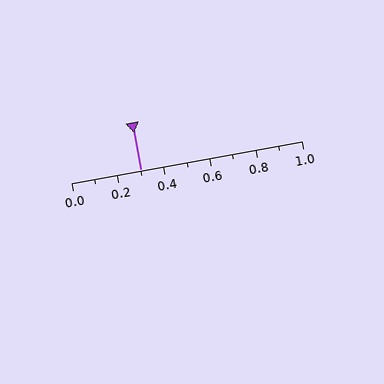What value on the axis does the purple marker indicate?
The marker indicates approximately 0.3.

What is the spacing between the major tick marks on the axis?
The major ticks are spaced 0.2 apart.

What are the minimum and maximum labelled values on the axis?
The axis runs from 0.0 to 1.0.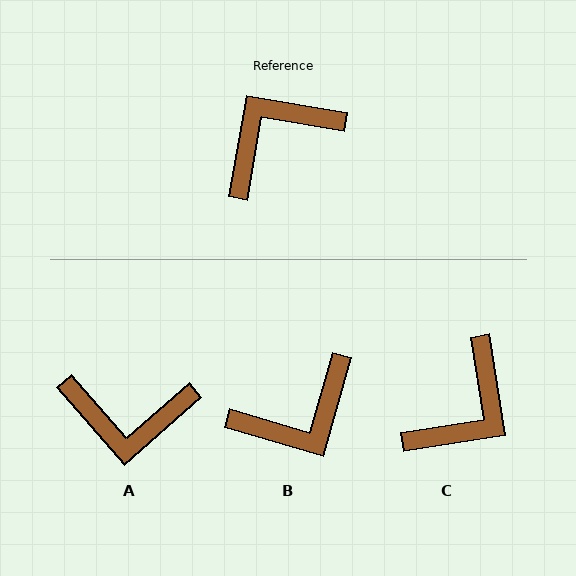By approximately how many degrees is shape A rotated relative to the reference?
Approximately 141 degrees counter-clockwise.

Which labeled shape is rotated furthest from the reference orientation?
B, about 174 degrees away.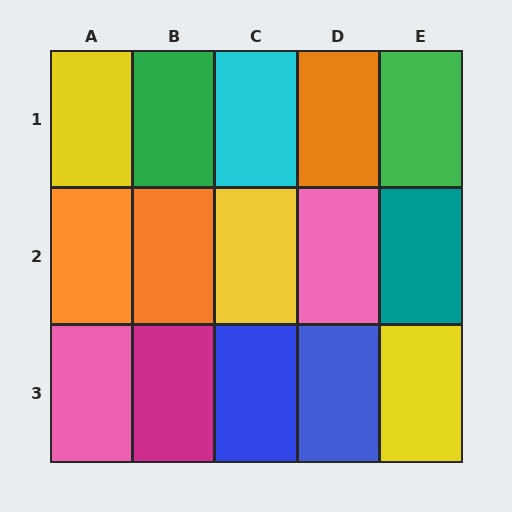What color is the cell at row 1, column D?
Orange.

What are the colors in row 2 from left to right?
Orange, orange, yellow, pink, teal.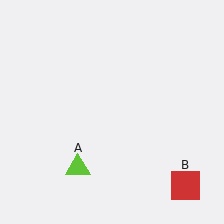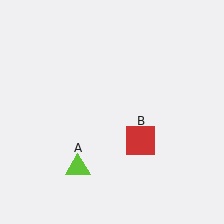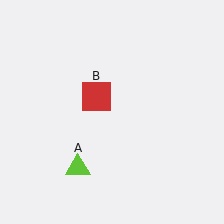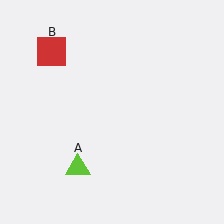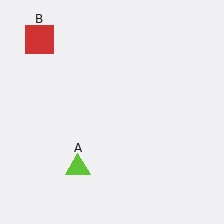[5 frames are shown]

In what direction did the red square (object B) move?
The red square (object B) moved up and to the left.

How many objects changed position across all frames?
1 object changed position: red square (object B).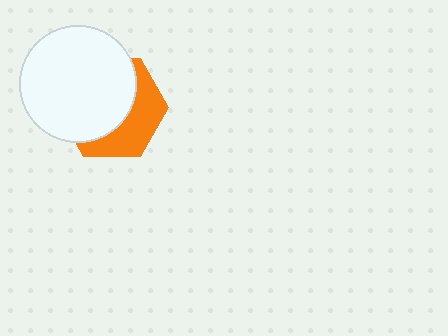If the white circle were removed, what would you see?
You would see the complete orange hexagon.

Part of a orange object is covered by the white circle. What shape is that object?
It is a hexagon.